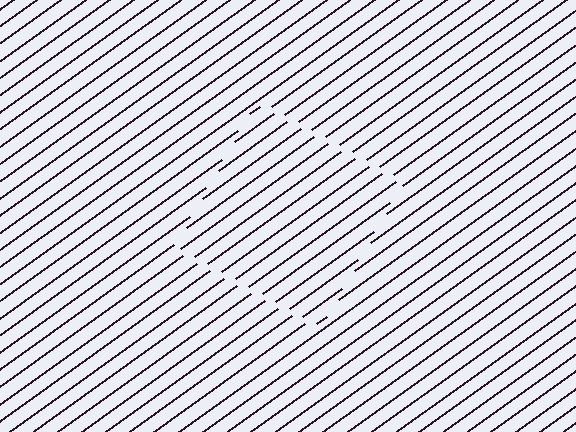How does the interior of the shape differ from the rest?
The interior of the shape contains the same grating, shifted by half a period — the contour is defined by the phase discontinuity where line-ends from the inner and outer gratings abut.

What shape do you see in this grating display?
An illusory square. The interior of the shape contains the same grating, shifted by half a period — the contour is defined by the phase discontinuity where line-ends from the inner and outer gratings abut.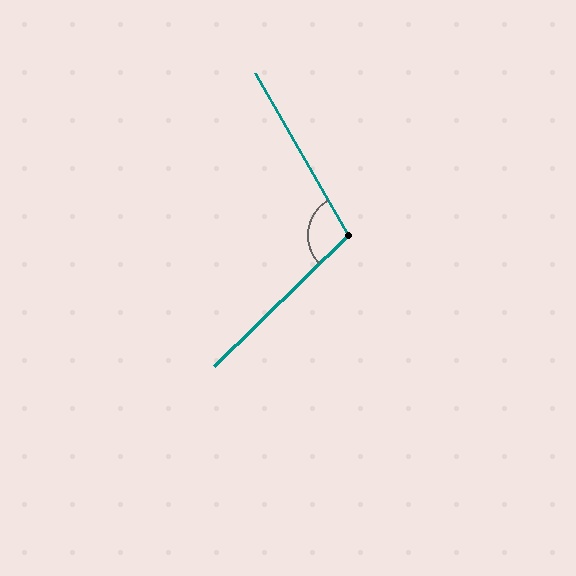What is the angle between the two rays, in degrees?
Approximately 105 degrees.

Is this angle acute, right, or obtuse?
It is obtuse.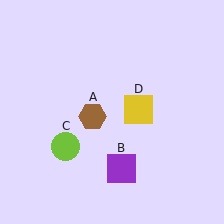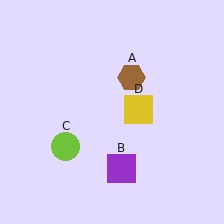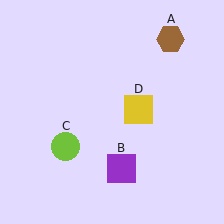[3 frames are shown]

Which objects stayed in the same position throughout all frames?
Purple square (object B) and lime circle (object C) and yellow square (object D) remained stationary.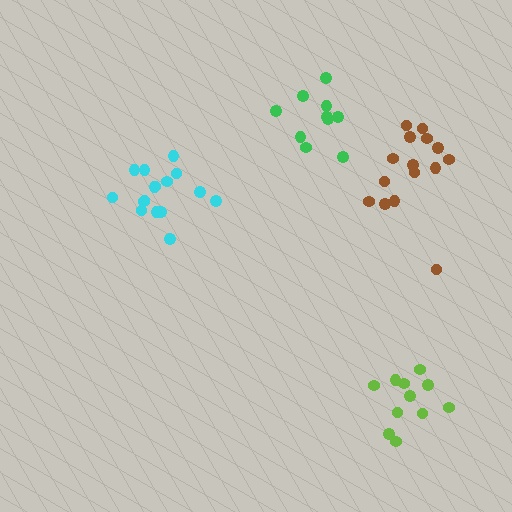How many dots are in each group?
Group 1: 11 dots, Group 2: 10 dots, Group 3: 15 dots, Group 4: 16 dots (52 total).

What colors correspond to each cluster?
The clusters are colored: lime, green, brown, cyan.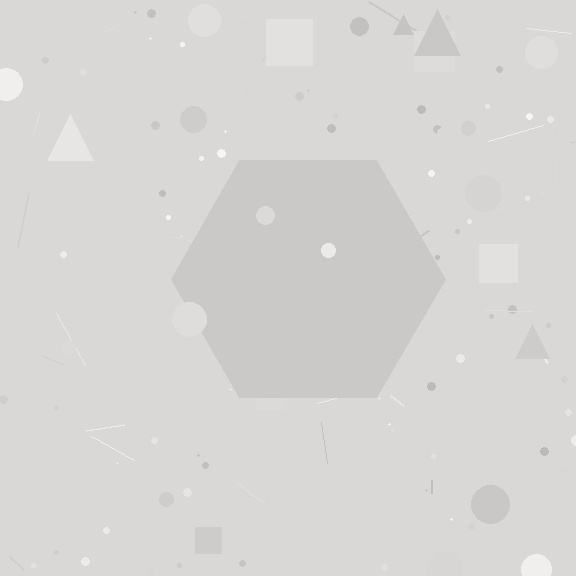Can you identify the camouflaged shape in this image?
The camouflaged shape is a hexagon.